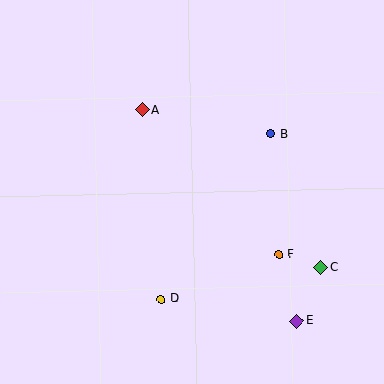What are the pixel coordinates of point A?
Point A is at (142, 110).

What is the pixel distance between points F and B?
The distance between F and B is 121 pixels.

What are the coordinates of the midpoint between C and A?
The midpoint between C and A is at (231, 188).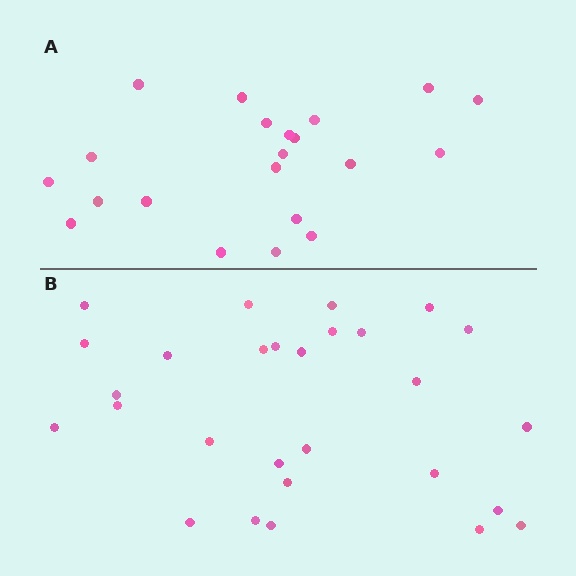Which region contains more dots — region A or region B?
Region B (the bottom region) has more dots.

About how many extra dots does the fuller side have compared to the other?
Region B has roughly 8 or so more dots than region A.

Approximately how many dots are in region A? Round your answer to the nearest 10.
About 20 dots. (The exact count is 21, which rounds to 20.)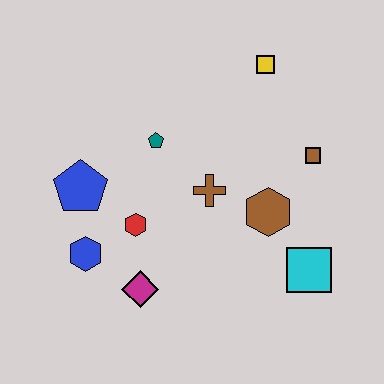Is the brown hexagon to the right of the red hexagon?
Yes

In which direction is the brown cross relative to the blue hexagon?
The brown cross is to the right of the blue hexagon.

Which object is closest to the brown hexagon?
The brown cross is closest to the brown hexagon.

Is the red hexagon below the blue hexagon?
No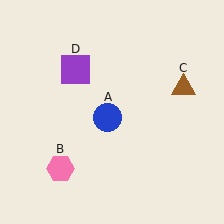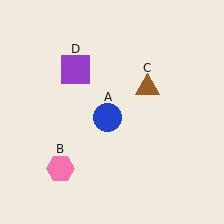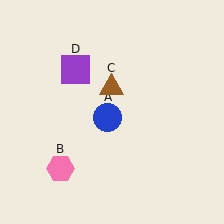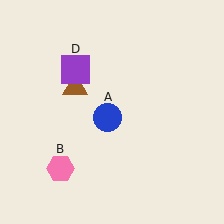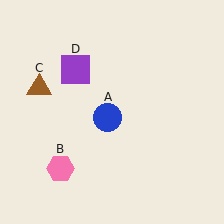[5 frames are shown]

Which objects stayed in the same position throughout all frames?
Blue circle (object A) and pink hexagon (object B) and purple square (object D) remained stationary.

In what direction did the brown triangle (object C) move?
The brown triangle (object C) moved left.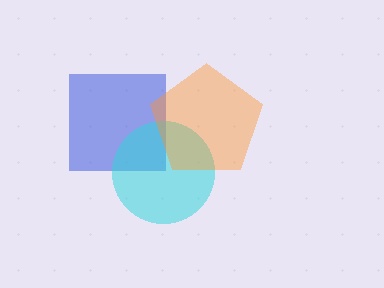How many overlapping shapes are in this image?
There are 3 overlapping shapes in the image.